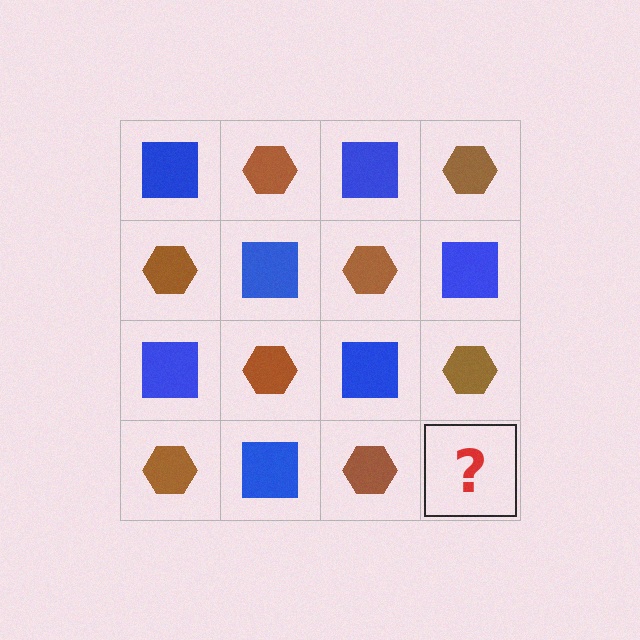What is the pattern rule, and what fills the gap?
The rule is that it alternates blue square and brown hexagon in a checkerboard pattern. The gap should be filled with a blue square.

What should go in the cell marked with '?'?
The missing cell should contain a blue square.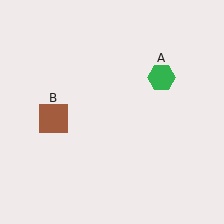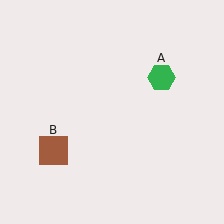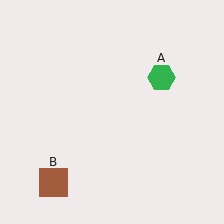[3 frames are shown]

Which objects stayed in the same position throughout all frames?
Green hexagon (object A) remained stationary.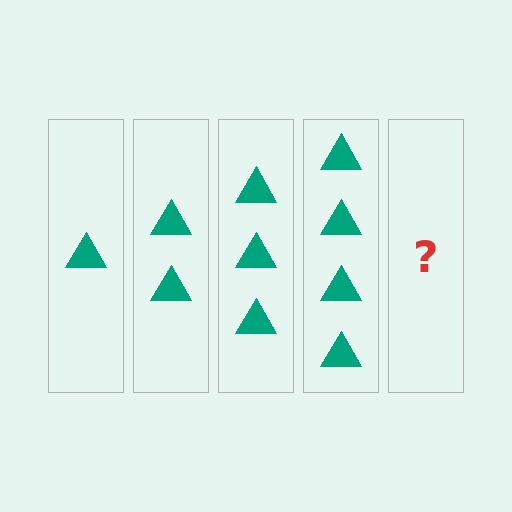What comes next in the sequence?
The next element should be 5 triangles.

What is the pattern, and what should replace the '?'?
The pattern is that each step adds one more triangle. The '?' should be 5 triangles.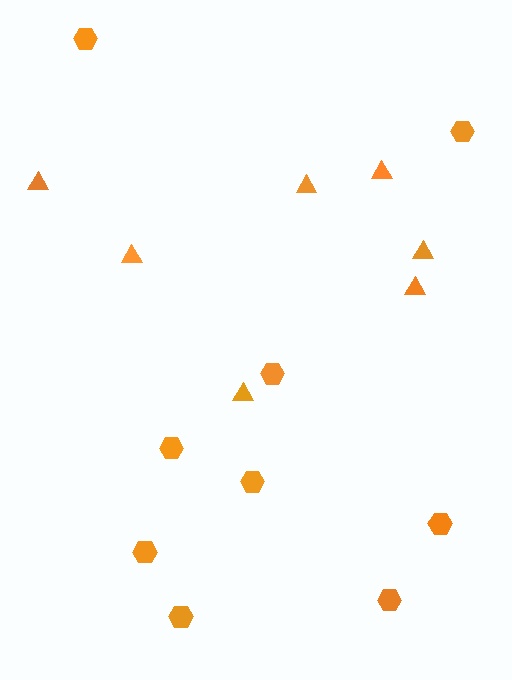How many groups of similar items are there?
There are 2 groups: one group of triangles (7) and one group of hexagons (9).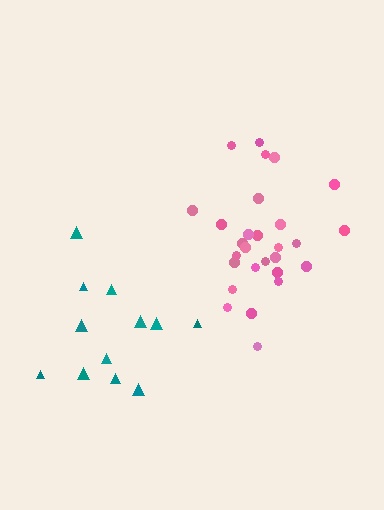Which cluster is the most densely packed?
Pink.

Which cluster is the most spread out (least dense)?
Teal.